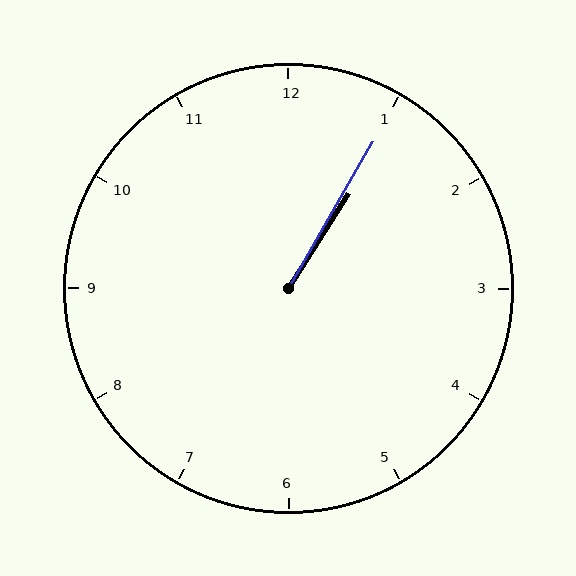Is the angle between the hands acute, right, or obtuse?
It is acute.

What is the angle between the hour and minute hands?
Approximately 2 degrees.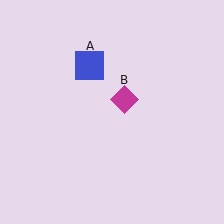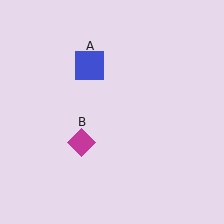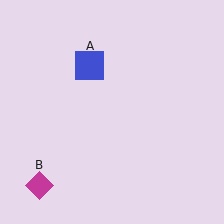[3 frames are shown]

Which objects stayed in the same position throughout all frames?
Blue square (object A) remained stationary.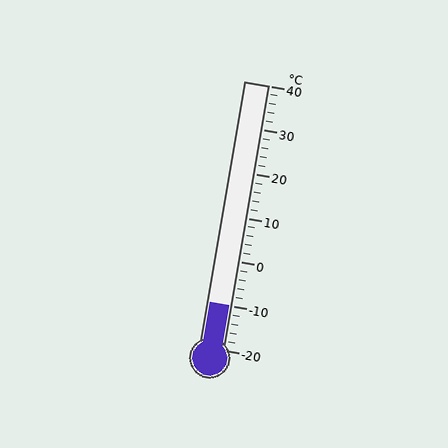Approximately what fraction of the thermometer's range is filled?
The thermometer is filled to approximately 15% of its range.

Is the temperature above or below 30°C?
The temperature is below 30°C.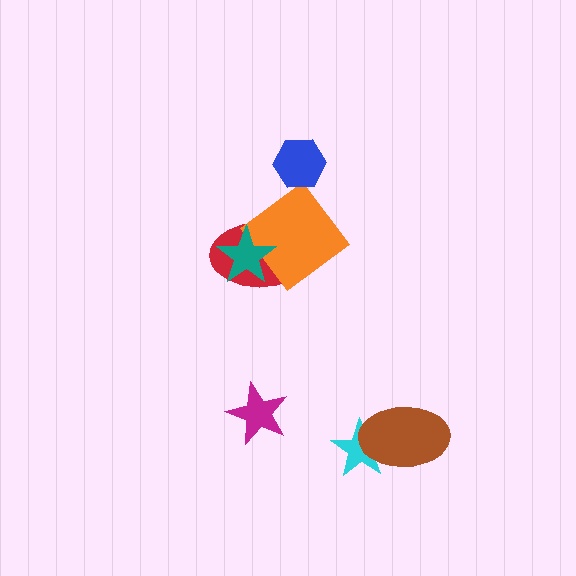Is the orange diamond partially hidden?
Yes, it is partially covered by another shape.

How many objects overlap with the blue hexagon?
0 objects overlap with the blue hexagon.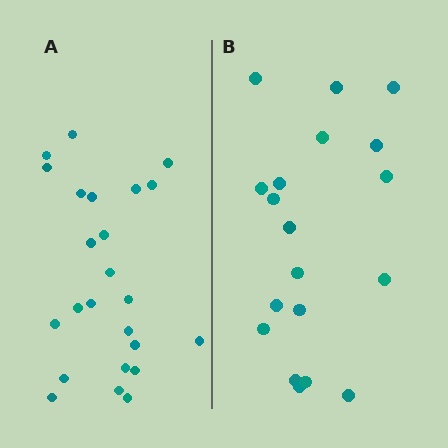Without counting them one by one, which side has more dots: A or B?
Region A (the left region) has more dots.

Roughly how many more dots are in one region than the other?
Region A has about 5 more dots than region B.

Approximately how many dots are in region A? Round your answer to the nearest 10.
About 20 dots. (The exact count is 24, which rounds to 20.)